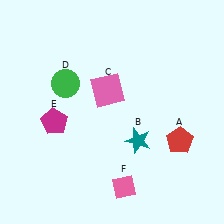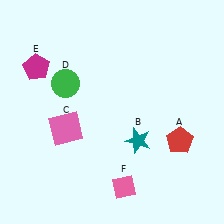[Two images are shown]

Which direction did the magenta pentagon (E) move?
The magenta pentagon (E) moved up.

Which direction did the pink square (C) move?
The pink square (C) moved left.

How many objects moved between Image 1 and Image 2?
2 objects moved between the two images.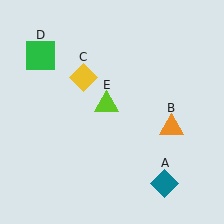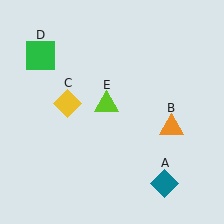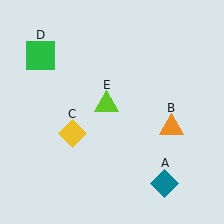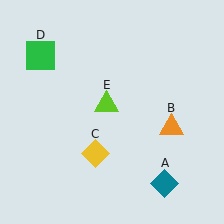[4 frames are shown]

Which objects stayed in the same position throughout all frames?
Teal diamond (object A) and orange triangle (object B) and green square (object D) and lime triangle (object E) remained stationary.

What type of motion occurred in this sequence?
The yellow diamond (object C) rotated counterclockwise around the center of the scene.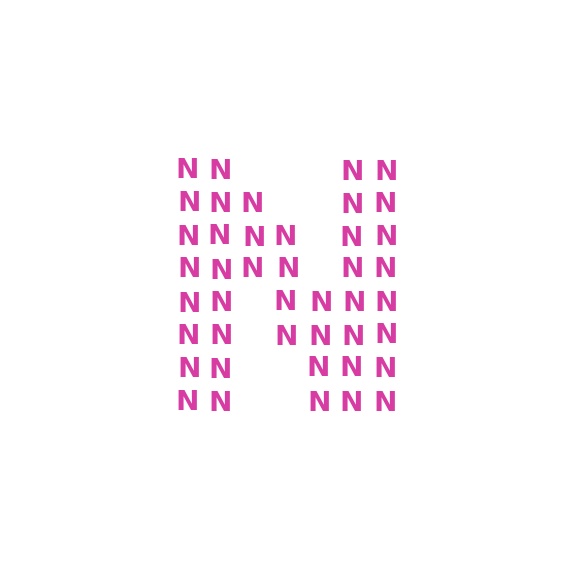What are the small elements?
The small elements are letter N's.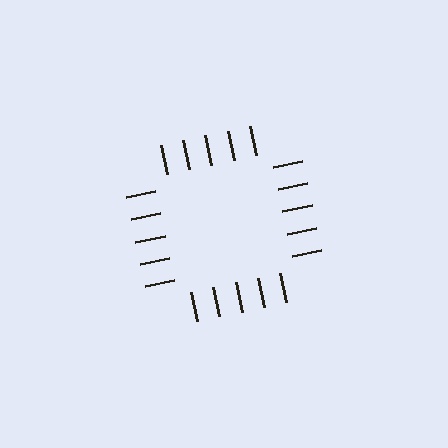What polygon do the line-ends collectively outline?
An illusory square — the line segments terminate on its edges but no continuous stroke is drawn.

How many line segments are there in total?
20 — 5 along each of the 4 edges.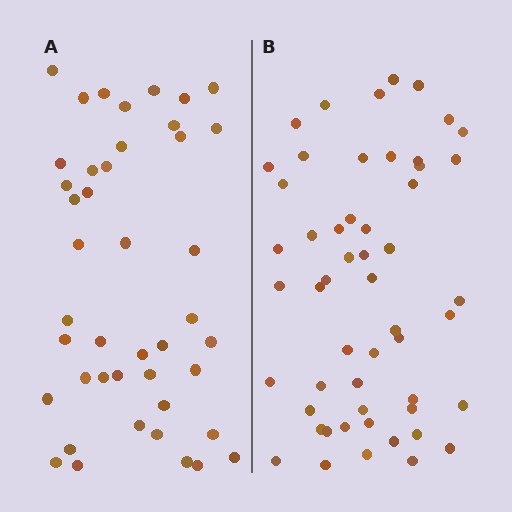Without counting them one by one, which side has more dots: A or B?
Region B (the right region) has more dots.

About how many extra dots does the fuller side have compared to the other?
Region B has roughly 10 or so more dots than region A.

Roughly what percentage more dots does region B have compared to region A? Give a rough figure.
About 25% more.